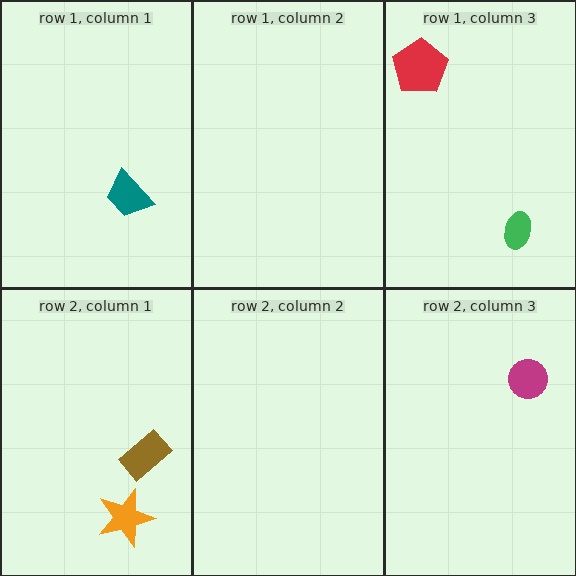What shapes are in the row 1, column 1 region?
The teal trapezoid.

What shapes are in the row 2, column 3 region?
The magenta circle.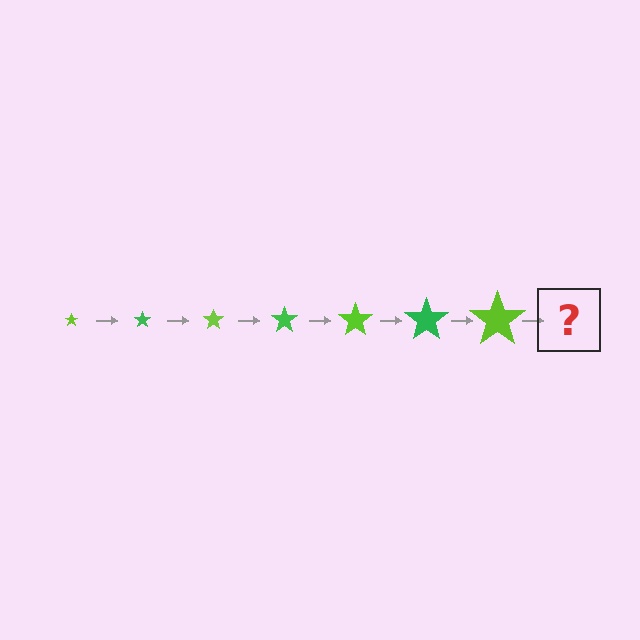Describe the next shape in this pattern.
It should be a green star, larger than the previous one.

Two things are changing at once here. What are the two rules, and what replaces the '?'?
The two rules are that the star grows larger each step and the color cycles through lime and green. The '?' should be a green star, larger than the previous one.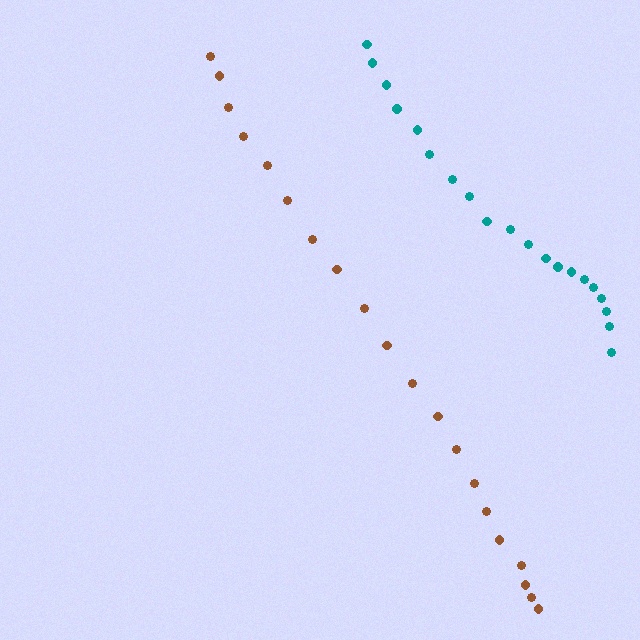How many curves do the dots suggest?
There are 2 distinct paths.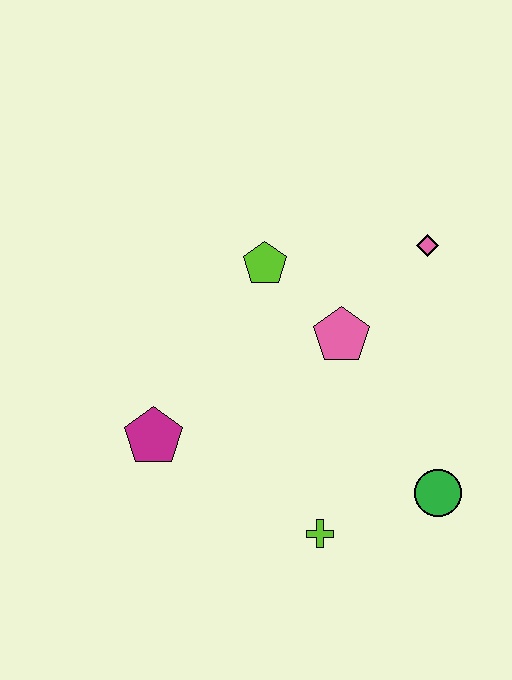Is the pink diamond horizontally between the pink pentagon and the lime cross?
No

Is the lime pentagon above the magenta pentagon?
Yes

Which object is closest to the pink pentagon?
The lime pentagon is closest to the pink pentagon.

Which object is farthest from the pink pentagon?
The magenta pentagon is farthest from the pink pentagon.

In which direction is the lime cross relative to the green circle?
The lime cross is to the left of the green circle.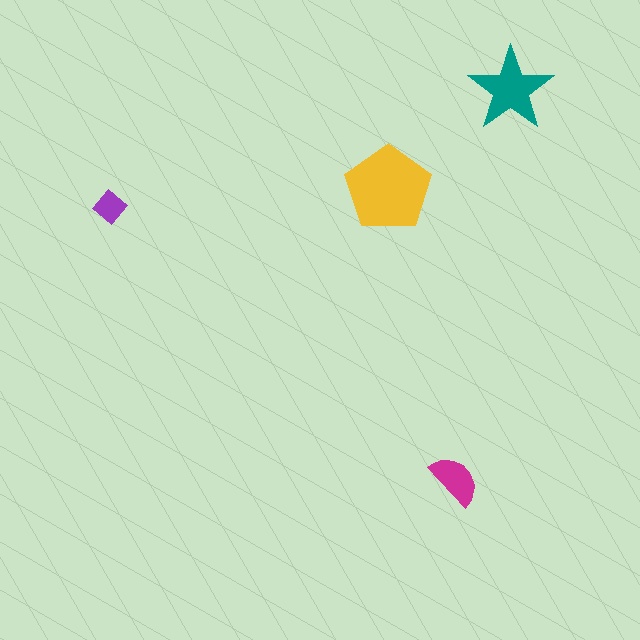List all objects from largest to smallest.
The yellow pentagon, the teal star, the magenta semicircle, the purple diamond.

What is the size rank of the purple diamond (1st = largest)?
4th.